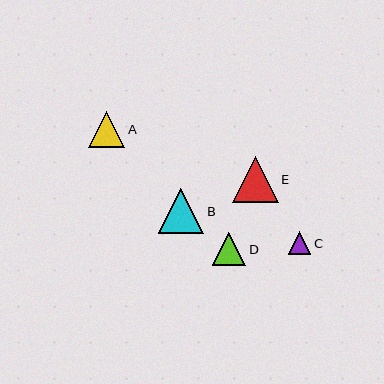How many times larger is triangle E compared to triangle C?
Triangle E is approximately 2.0 times the size of triangle C.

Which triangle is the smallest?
Triangle C is the smallest with a size of approximately 23 pixels.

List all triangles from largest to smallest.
From largest to smallest: E, B, A, D, C.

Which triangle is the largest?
Triangle E is the largest with a size of approximately 46 pixels.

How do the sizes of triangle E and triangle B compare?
Triangle E and triangle B are approximately the same size.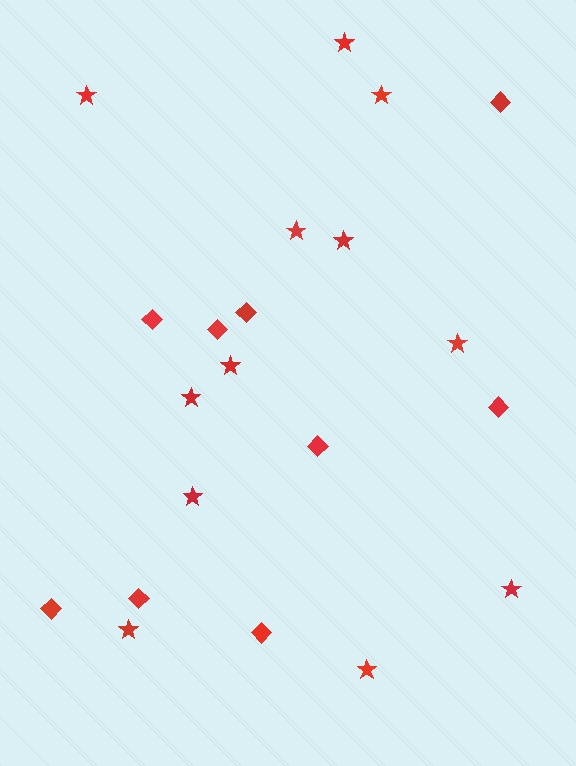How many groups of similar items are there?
There are 2 groups: one group of stars (12) and one group of diamonds (9).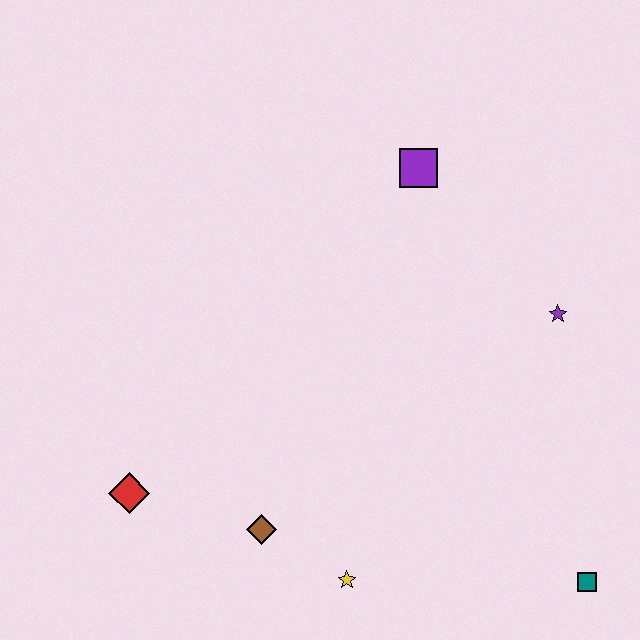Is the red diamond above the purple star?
No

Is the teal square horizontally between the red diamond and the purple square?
No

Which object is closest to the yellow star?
The brown diamond is closest to the yellow star.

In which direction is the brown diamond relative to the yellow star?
The brown diamond is to the left of the yellow star.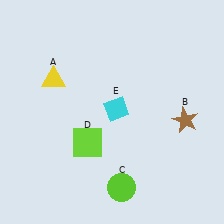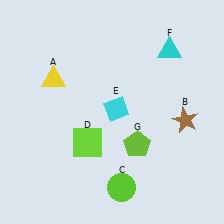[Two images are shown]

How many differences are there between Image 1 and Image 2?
There are 2 differences between the two images.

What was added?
A cyan triangle (F), a lime pentagon (G) were added in Image 2.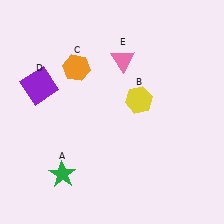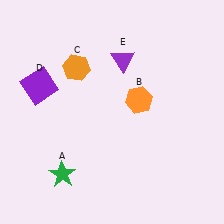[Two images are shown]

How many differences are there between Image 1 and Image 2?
There are 2 differences between the two images.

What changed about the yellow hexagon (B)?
In Image 1, B is yellow. In Image 2, it changed to orange.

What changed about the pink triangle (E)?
In Image 1, E is pink. In Image 2, it changed to purple.